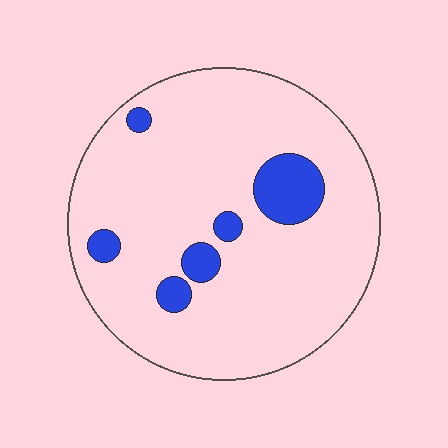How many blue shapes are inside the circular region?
6.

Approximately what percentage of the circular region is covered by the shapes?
Approximately 10%.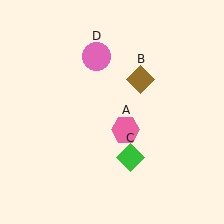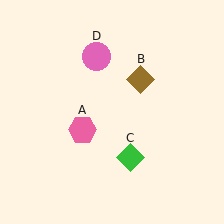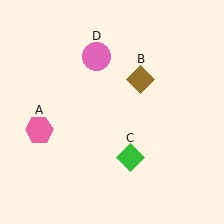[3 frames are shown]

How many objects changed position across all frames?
1 object changed position: pink hexagon (object A).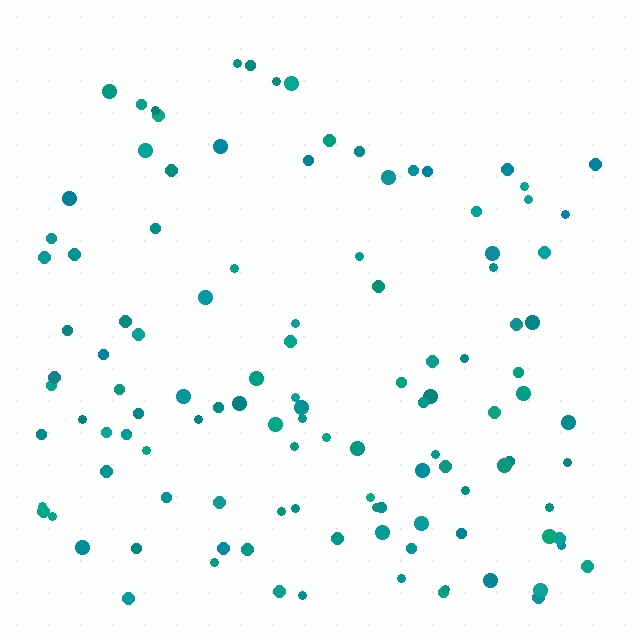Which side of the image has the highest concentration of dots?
The bottom.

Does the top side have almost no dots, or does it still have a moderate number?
Still a moderate number, just noticeably fewer than the bottom.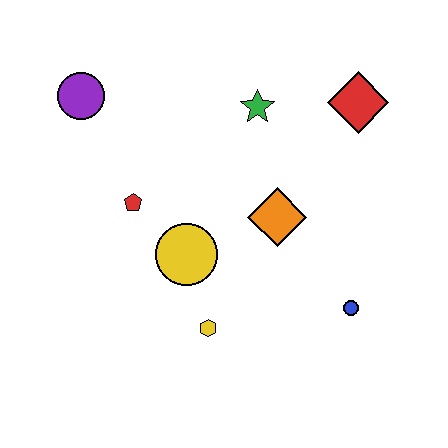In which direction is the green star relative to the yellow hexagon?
The green star is above the yellow hexagon.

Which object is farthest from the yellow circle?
The red diamond is farthest from the yellow circle.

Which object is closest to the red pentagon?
The yellow circle is closest to the red pentagon.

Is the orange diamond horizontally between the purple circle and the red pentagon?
No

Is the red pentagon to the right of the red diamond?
No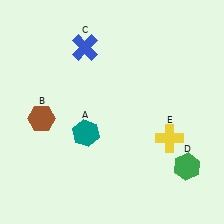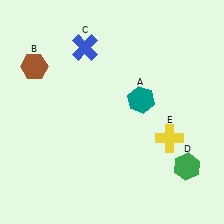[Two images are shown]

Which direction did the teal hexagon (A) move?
The teal hexagon (A) moved right.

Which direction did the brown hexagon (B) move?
The brown hexagon (B) moved up.